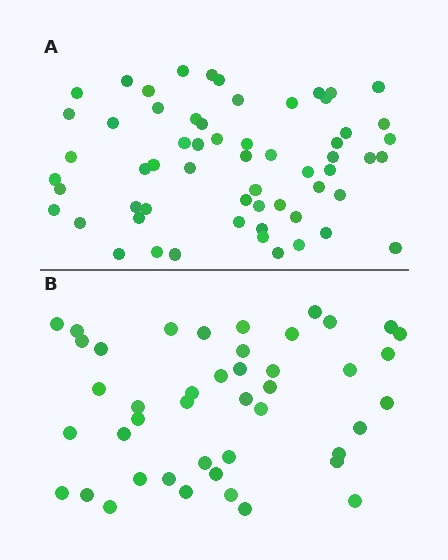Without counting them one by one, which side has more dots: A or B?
Region A (the top region) has more dots.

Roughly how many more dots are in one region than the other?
Region A has approximately 15 more dots than region B.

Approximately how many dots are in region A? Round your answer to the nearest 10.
About 60 dots.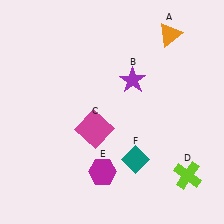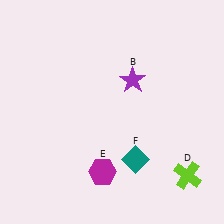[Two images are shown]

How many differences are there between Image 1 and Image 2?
There are 2 differences between the two images.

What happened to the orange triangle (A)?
The orange triangle (A) was removed in Image 2. It was in the top-right area of Image 1.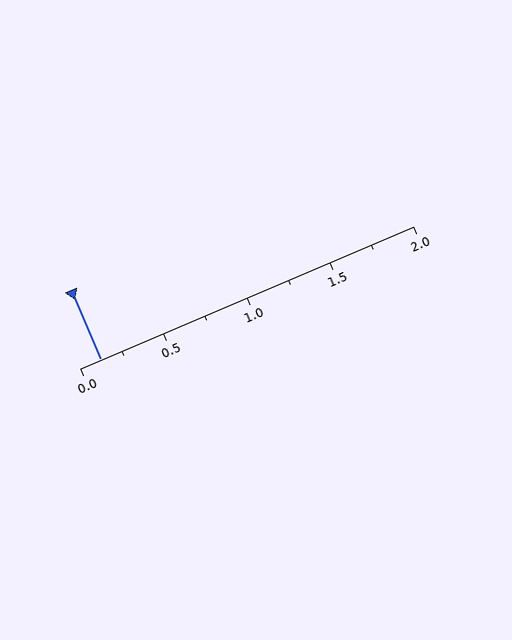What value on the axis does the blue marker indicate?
The marker indicates approximately 0.12.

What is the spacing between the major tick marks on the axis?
The major ticks are spaced 0.5 apart.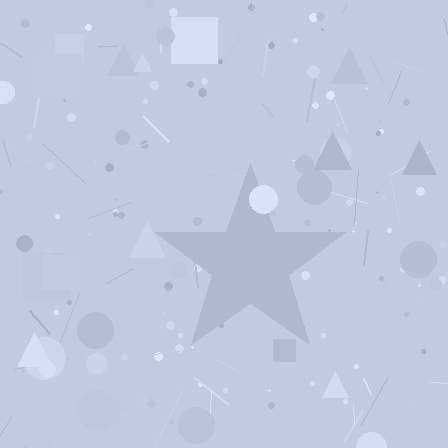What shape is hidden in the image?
A star is hidden in the image.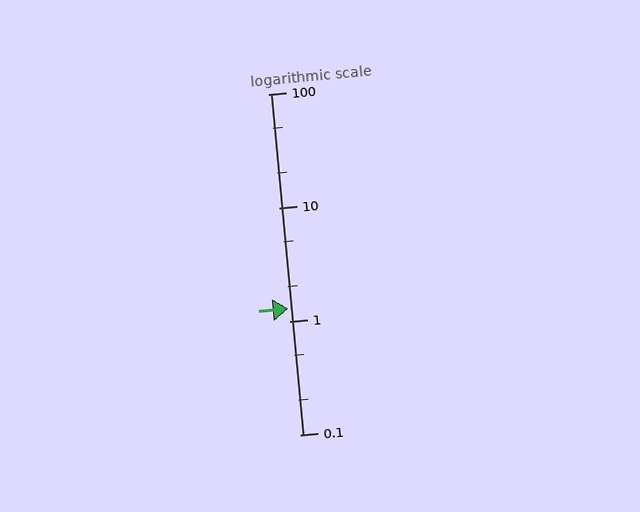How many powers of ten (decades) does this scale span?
The scale spans 3 decades, from 0.1 to 100.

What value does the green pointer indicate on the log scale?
The pointer indicates approximately 1.3.